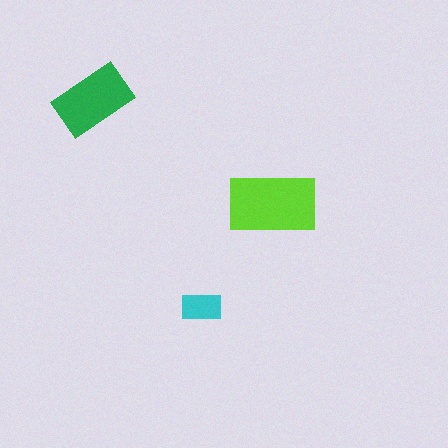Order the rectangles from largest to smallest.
the lime one, the green one, the cyan one.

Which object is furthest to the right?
The lime rectangle is rightmost.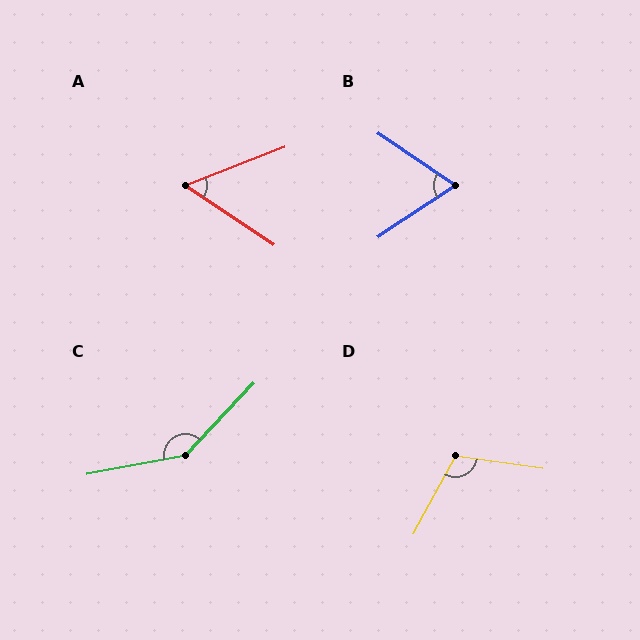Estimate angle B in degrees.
Approximately 68 degrees.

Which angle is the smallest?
A, at approximately 55 degrees.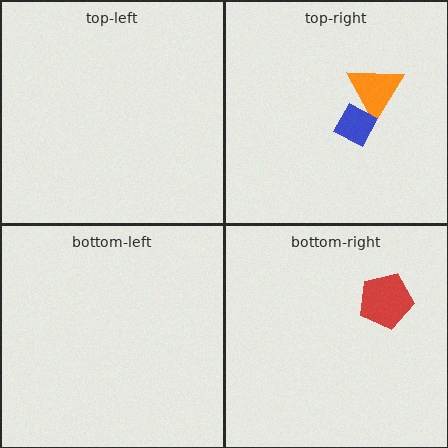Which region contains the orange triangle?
The top-right region.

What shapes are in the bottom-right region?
The red pentagon.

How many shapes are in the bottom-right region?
1.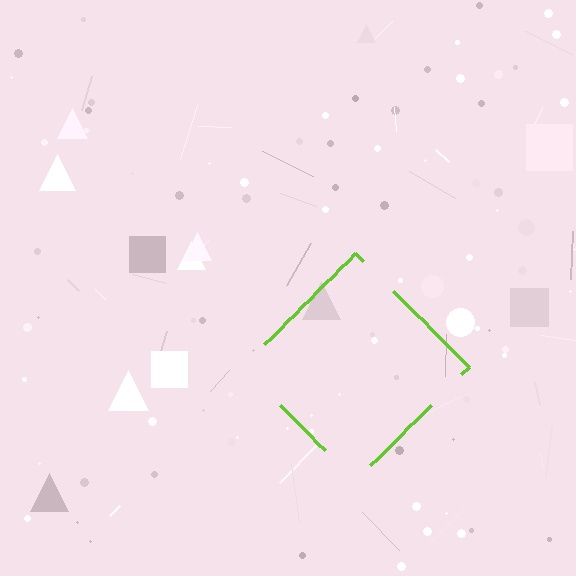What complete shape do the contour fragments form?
The contour fragments form a diamond.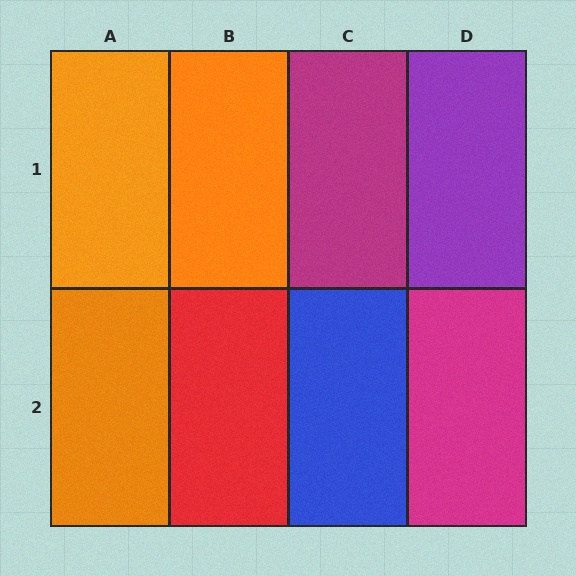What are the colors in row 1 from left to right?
Orange, orange, magenta, purple.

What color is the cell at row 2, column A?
Orange.